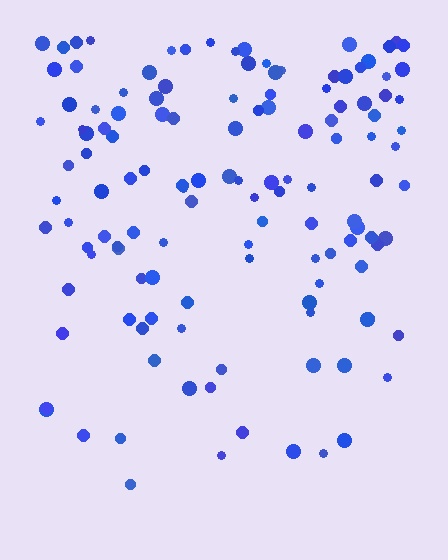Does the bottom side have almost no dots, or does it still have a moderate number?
Still a moderate number, just noticeably fewer than the top.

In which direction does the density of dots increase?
From bottom to top, with the top side densest.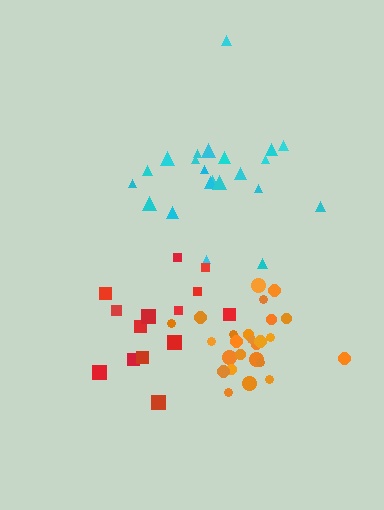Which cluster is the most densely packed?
Orange.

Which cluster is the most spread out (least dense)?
Cyan.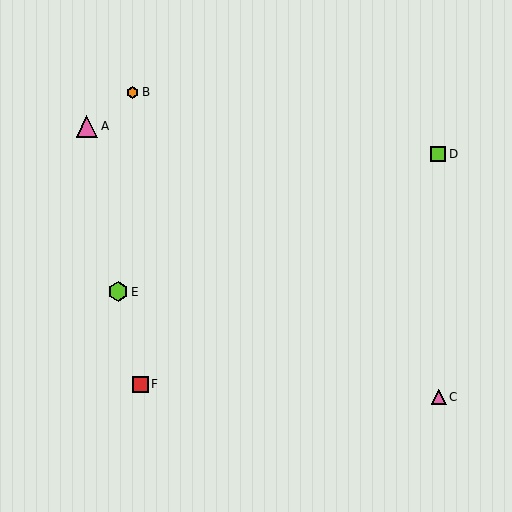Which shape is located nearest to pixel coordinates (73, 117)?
The pink triangle (labeled A) at (87, 126) is nearest to that location.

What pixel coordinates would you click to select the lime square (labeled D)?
Click at (438, 154) to select the lime square D.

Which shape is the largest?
The pink triangle (labeled A) is the largest.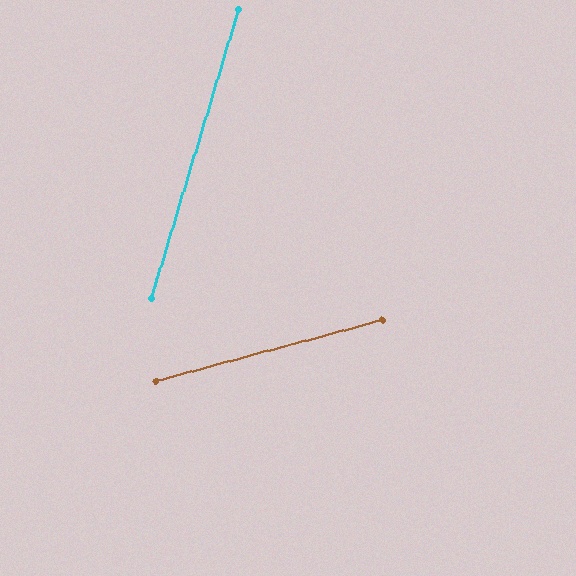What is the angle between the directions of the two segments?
Approximately 58 degrees.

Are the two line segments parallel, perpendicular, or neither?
Neither parallel nor perpendicular — they differ by about 58°.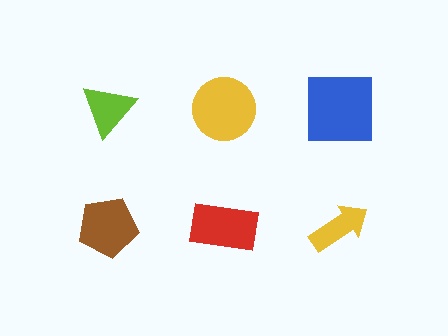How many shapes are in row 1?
3 shapes.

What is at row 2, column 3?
A yellow arrow.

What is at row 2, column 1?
A brown pentagon.